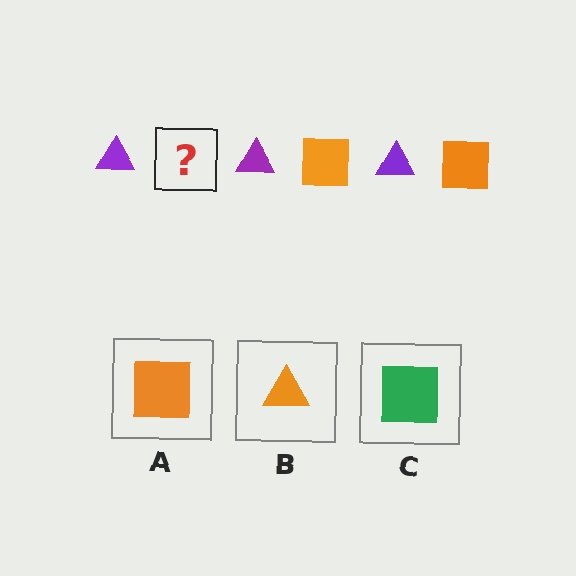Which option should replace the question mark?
Option A.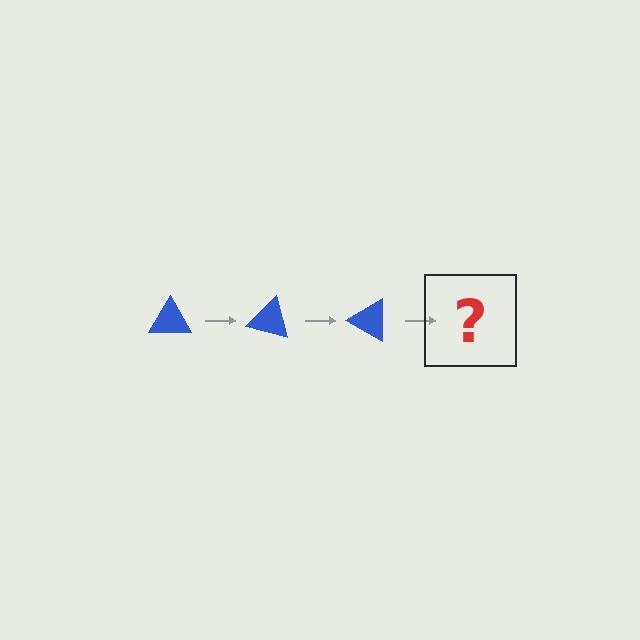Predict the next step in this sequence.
The next step is a blue triangle rotated 45 degrees.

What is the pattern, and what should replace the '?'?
The pattern is that the triangle rotates 15 degrees each step. The '?' should be a blue triangle rotated 45 degrees.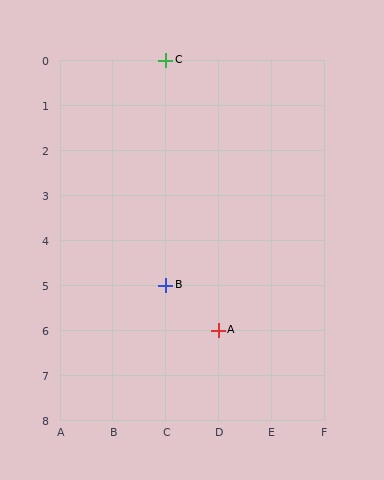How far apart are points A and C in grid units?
Points A and C are 1 column and 6 rows apart (about 6.1 grid units diagonally).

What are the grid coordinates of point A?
Point A is at grid coordinates (D, 6).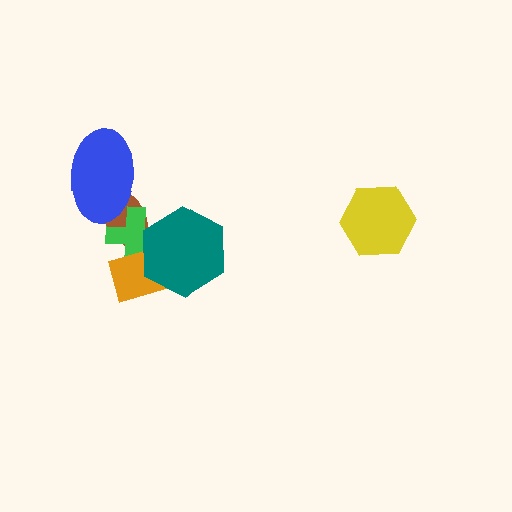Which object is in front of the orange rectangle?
The teal hexagon is in front of the orange rectangle.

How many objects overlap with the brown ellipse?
4 objects overlap with the brown ellipse.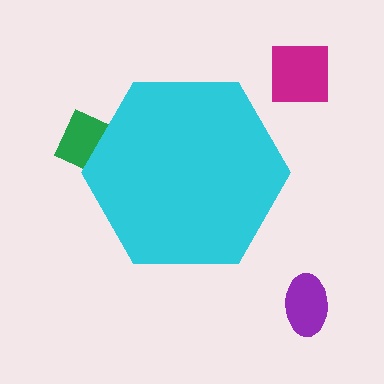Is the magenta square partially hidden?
No, the magenta square is fully visible.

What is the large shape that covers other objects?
A cyan hexagon.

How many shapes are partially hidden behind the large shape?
1 shape is partially hidden.